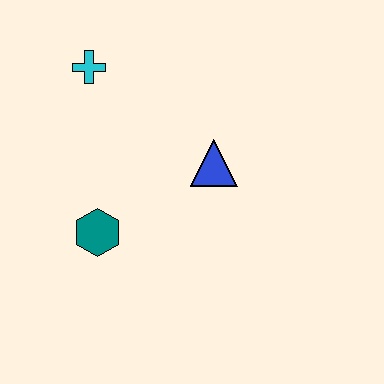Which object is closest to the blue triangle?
The teal hexagon is closest to the blue triangle.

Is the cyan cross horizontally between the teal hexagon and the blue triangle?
No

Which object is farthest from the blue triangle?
The cyan cross is farthest from the blue triangle.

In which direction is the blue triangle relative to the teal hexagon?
The blue triangle is to the right of the teal hexagon.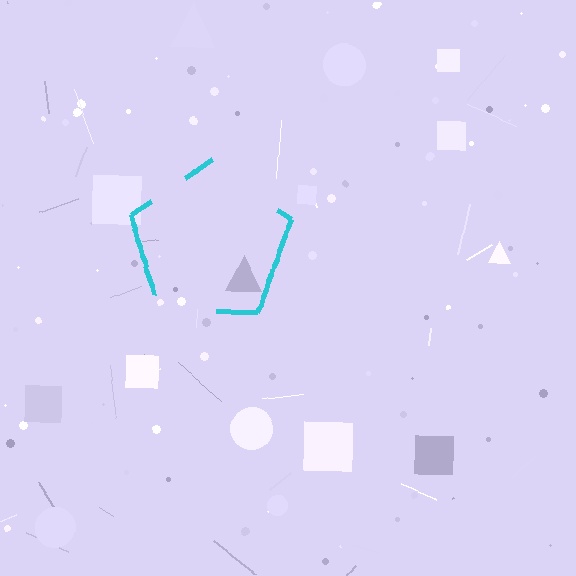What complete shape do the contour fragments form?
The contour fragments form a pentagon.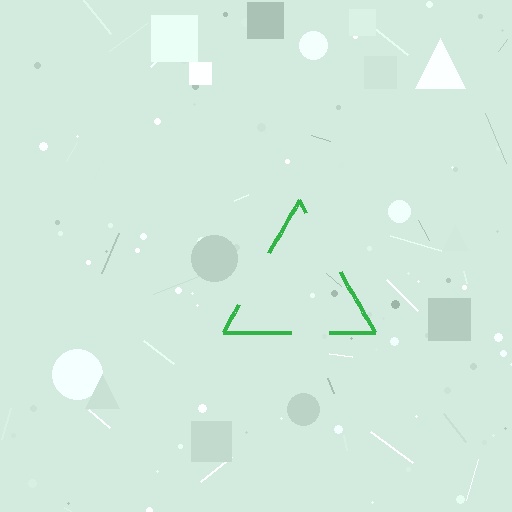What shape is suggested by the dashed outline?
The dashed outline suggests a triangle.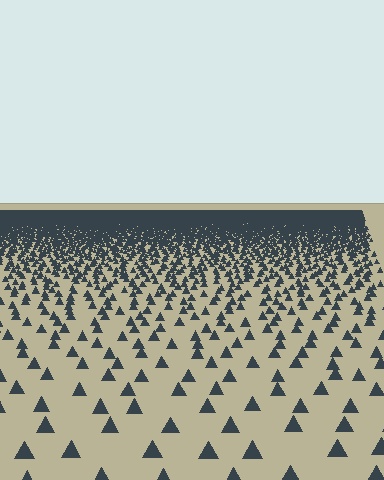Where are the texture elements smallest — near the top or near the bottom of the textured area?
Near the top.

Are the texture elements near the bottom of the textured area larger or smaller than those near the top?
Larger. Near the bottom, elements are closer to the viewer and appear at a bigger on-screen size.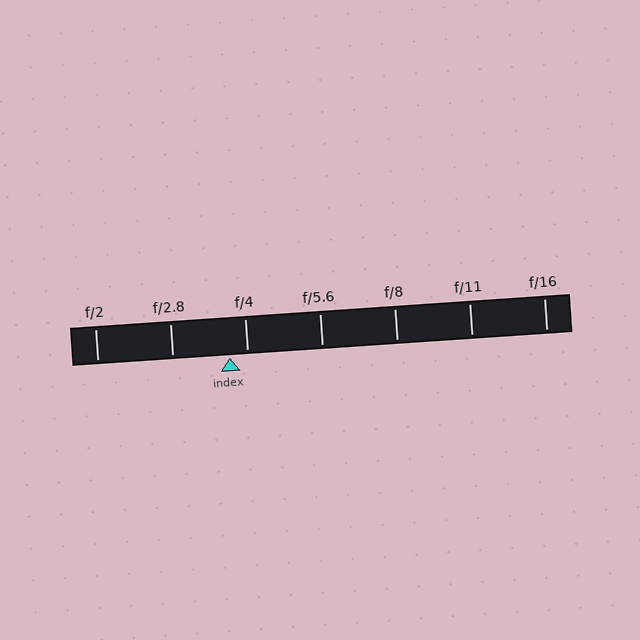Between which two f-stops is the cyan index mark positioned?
The index mark is between f/2.8 and f/4.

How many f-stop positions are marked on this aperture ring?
There are 7 f-stop positions marked.